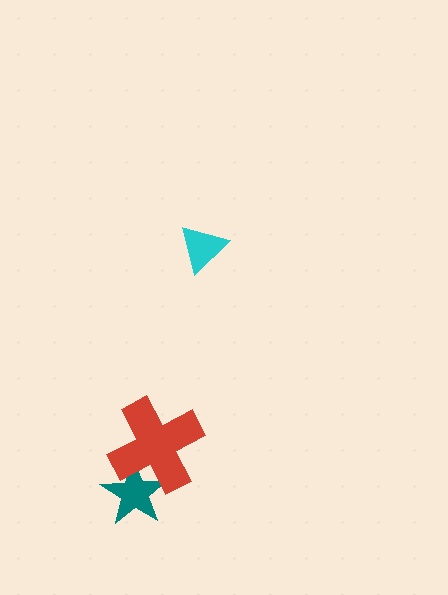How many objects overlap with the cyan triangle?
0 objects overlap with the cyan triangle.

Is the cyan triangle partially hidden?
No, no other shape covers it.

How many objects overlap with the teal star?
1 object overlaps with the teal star.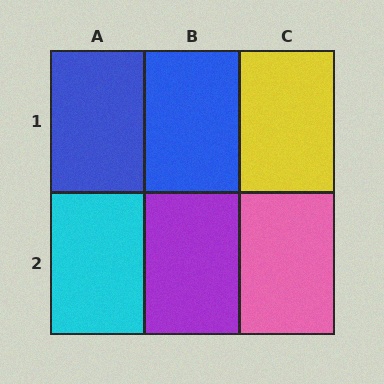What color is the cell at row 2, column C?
Pink.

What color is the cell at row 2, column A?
Cyan.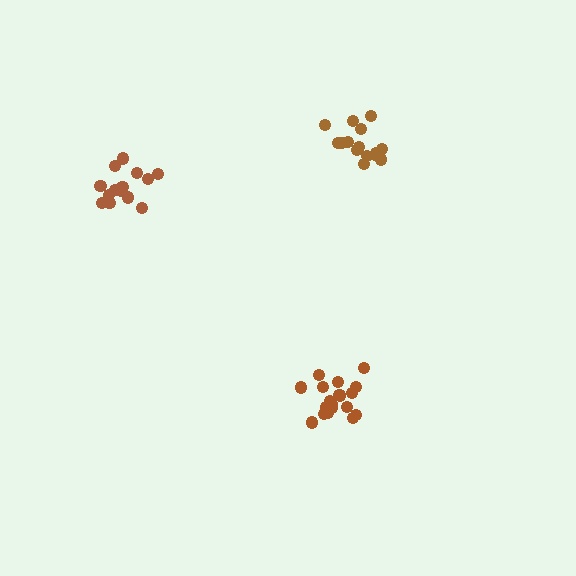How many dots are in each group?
Group 1: 15 dots, Group 2: 19 dots, Group 3: 14 dots (48 total).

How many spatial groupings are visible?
There are 3 spatial groupings.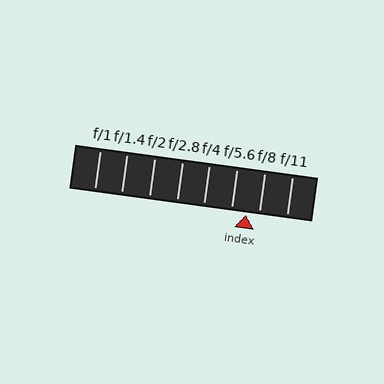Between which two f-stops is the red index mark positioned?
The index mark is between f/5.6 and f/8.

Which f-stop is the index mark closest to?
The index mark is closest to f/8.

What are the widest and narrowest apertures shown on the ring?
The widest aperture shown is f/1 and the narrowest is f/11.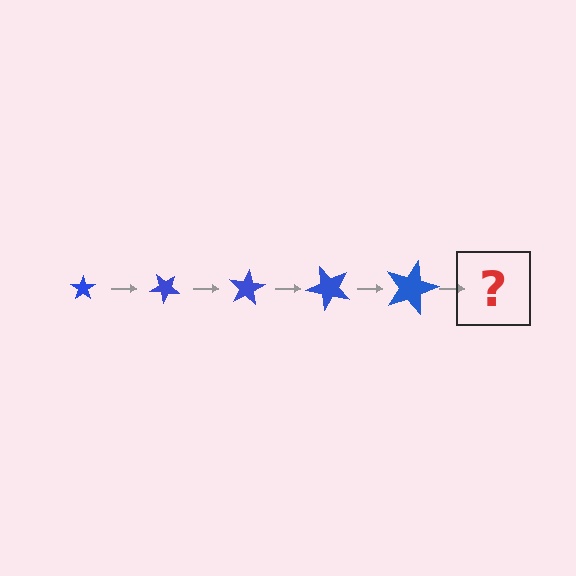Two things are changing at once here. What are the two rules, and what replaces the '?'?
The two rules are that the star grows larger each step and it rotates 40 degrees each step. The '?' should be a star, larger than the previous one and rotated 200 degrees from the start.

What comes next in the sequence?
The next element should be a star, larger than the previous one and rotated 200 degrees from the start.